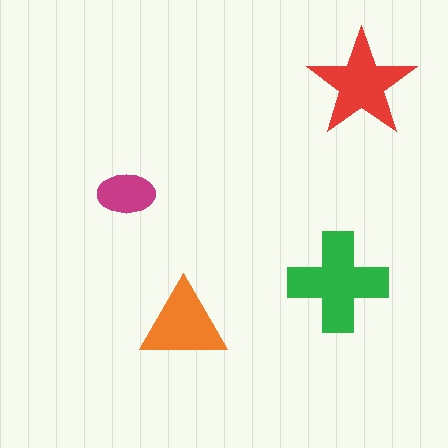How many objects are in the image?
There are 4 objects in the image.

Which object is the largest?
The green cross.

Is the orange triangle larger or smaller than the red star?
Smaller.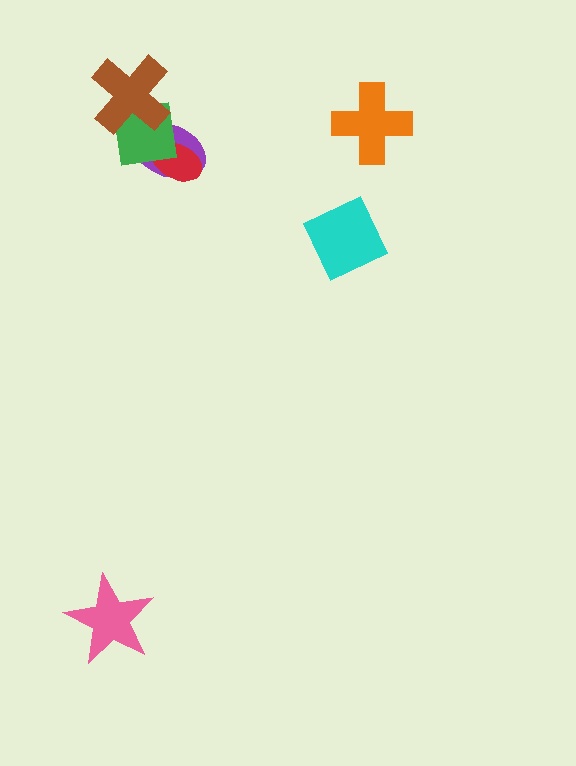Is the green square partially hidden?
Yes, it is partially covered by another shape.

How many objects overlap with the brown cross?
2 objects overlap with the brown cross.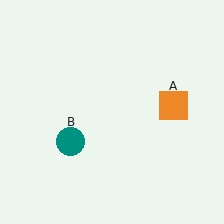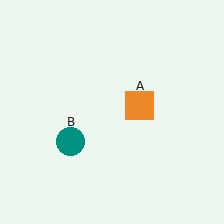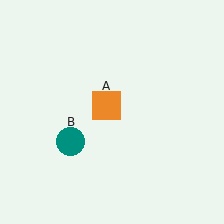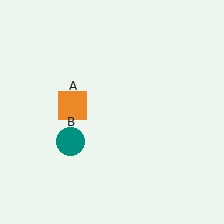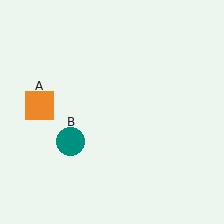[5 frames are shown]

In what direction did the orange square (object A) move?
The orange square (object A) moved left.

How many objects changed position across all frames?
1 object changed position: orange square (object A).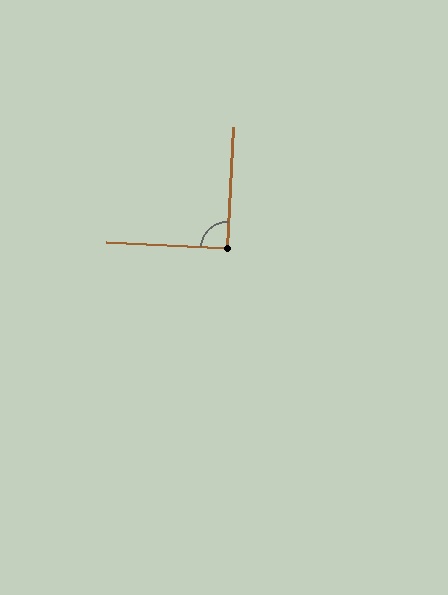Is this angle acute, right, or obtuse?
It is approximately a right angle.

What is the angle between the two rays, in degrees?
Approximately 90 degrees.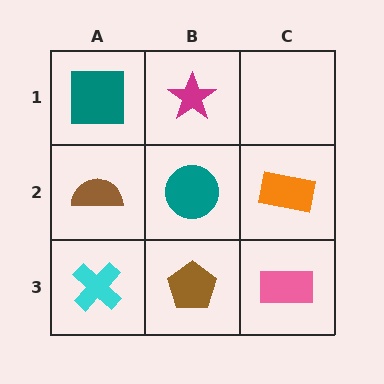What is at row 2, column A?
A brown semicircle.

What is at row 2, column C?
An orange rectangle.